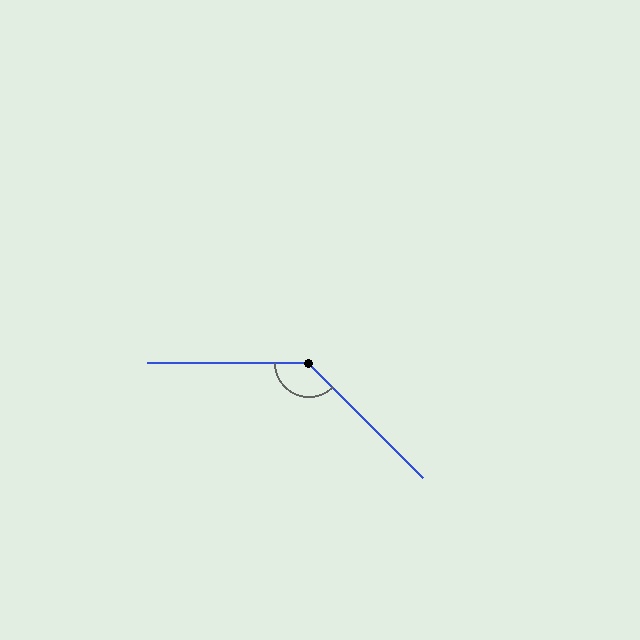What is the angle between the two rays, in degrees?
Approximately 135 degrees.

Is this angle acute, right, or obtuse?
It is obtuse.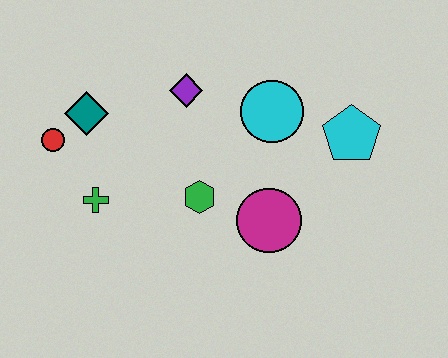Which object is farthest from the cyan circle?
The red circle is farthest from the cyan circle.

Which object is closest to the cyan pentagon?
The cyan circle is closest to the cyan pentagon.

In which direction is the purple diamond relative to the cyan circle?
The purple diamond is to the left of the cyan circle.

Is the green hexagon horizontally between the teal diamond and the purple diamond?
No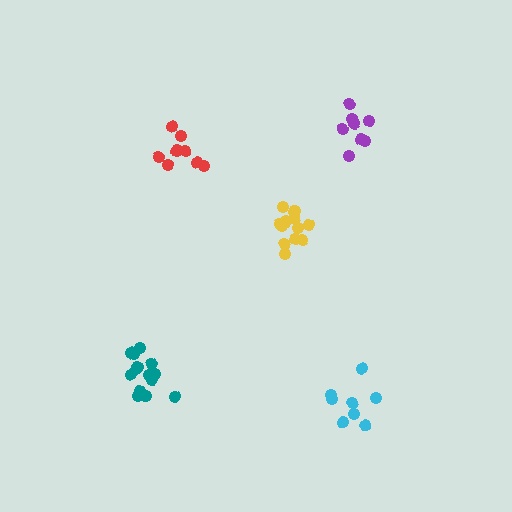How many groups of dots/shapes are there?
There are 5 groups.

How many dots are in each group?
Group 1: 14 dots, Group 2: 14 dots, Group 3: 8 dots, Group 4: 8 dots, Group 5: 9 dots (53 total).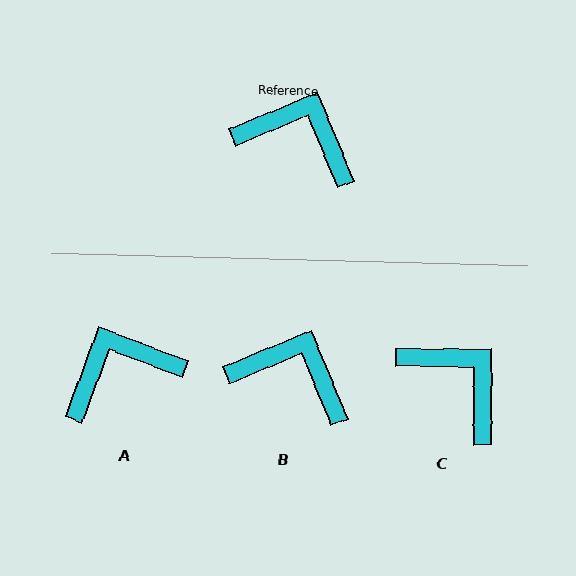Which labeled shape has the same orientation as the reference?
B.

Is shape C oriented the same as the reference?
No, it is off by about 23 degrees.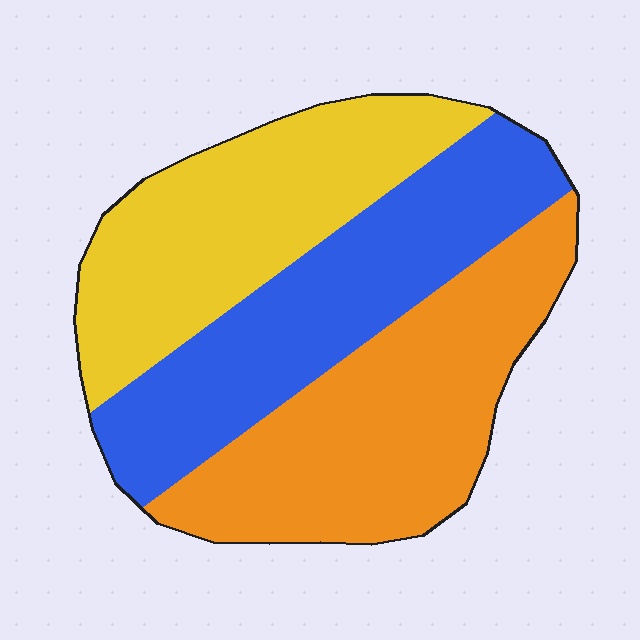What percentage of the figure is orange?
Orange covers 36% of the figure.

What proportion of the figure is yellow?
Yellow takes up between a quarter and a half of the figure.